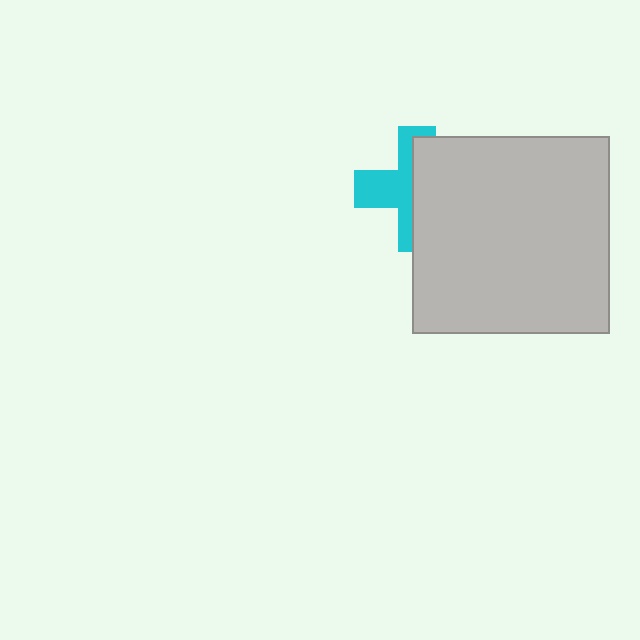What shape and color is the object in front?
The object in front is a light gray square.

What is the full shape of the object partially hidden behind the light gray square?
The partially hidden object is a cyan cross.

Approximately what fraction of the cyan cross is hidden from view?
Roughly 55% of the cyan cross is hidden behind the light gray square.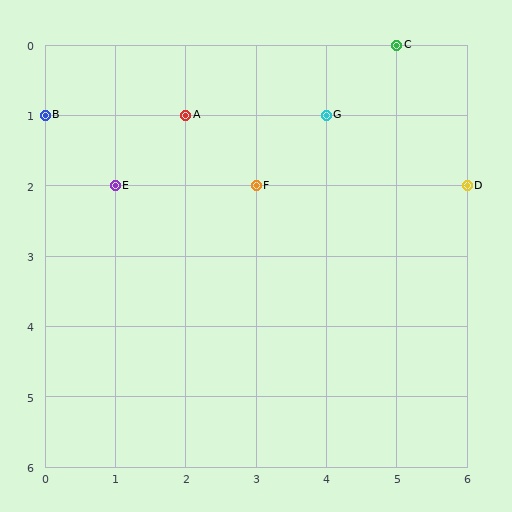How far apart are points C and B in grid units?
Points C and B are 5 columns and 1 row apart (about 5.1 grid units diagonally).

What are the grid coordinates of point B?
Point B is at grid coordinates (0, 1).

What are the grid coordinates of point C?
Point C is at grid coordinates (5, 0).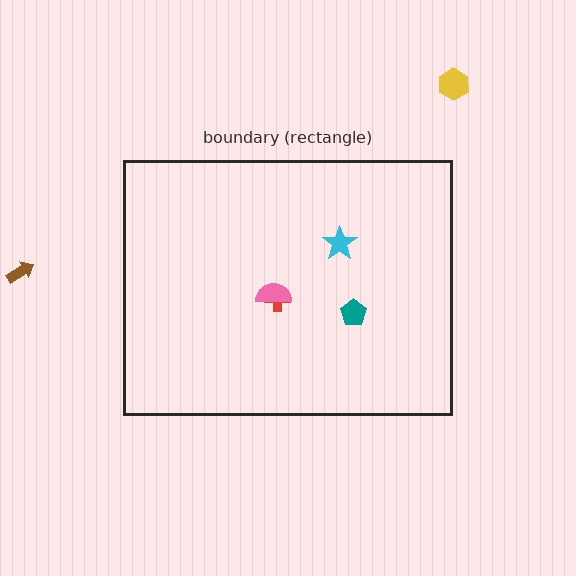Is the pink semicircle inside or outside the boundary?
Inside.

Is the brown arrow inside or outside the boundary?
Outside.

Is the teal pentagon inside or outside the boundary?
Inside.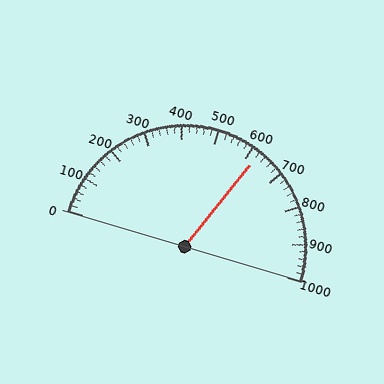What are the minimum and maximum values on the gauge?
The gauge ranges from 0 to 1000.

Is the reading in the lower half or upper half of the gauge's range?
The reading is in the upper half of the range (0 to 1000).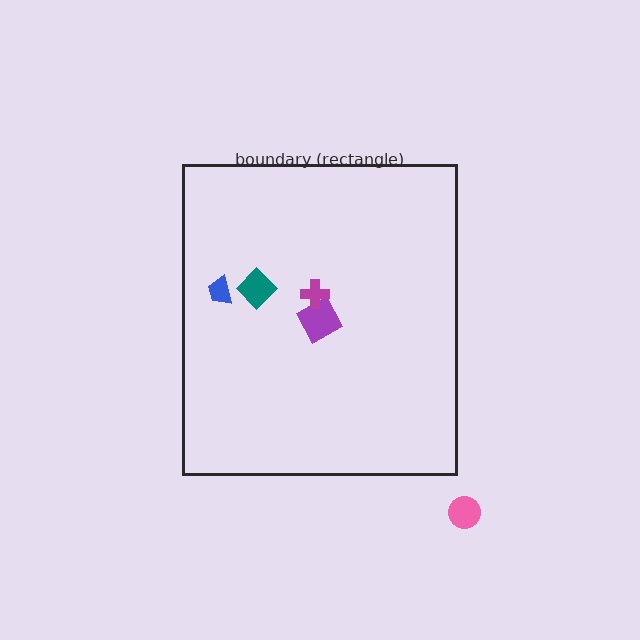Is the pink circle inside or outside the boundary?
Outside.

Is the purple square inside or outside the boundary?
Inside.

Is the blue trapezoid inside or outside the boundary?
Inside.